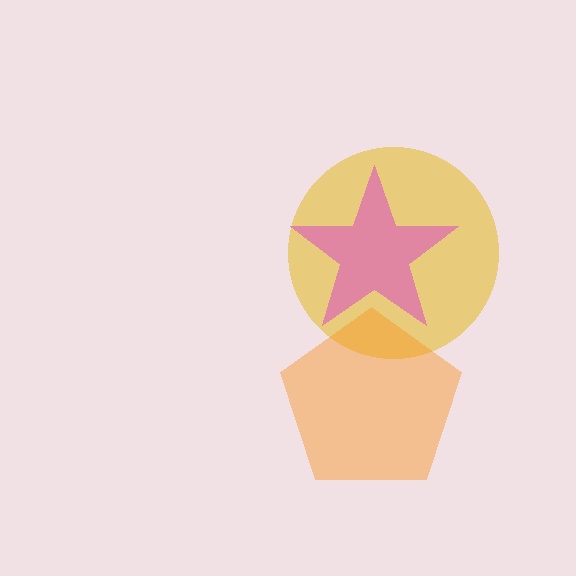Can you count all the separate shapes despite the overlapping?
Yes, there are 3 separate shapes.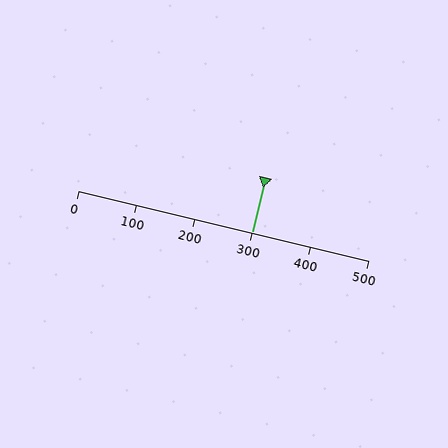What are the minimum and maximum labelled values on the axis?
The axis runs from 0 to 500.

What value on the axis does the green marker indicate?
The marker indicates approximately 300.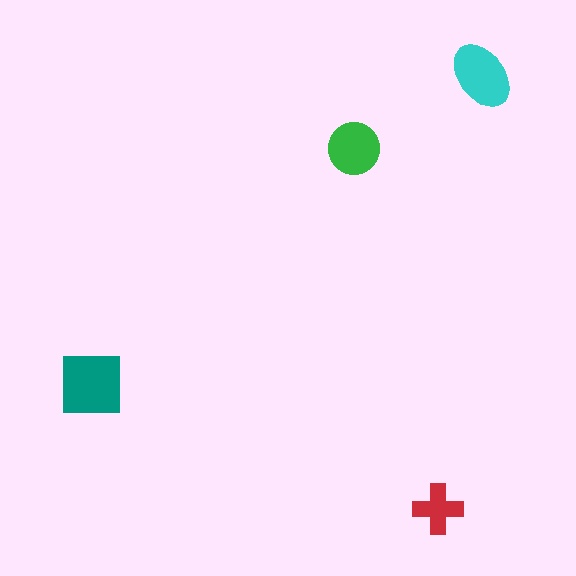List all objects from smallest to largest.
The red cross, the green circle, the cyan ellipse, the teal square.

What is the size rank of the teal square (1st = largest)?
1st.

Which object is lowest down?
The red cross is bottommost.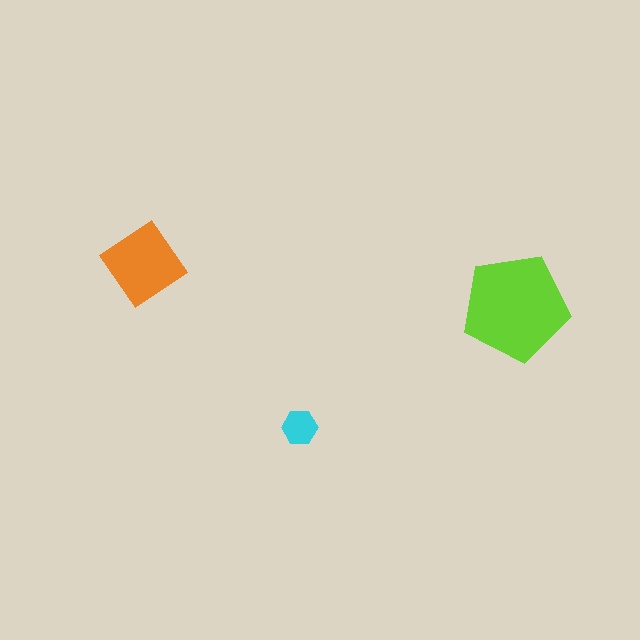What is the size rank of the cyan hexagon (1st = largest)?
3rd.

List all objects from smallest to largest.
The cyan hexagon, the orange diamond, the lime pentagon.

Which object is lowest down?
The cyan hexagon is bottommost.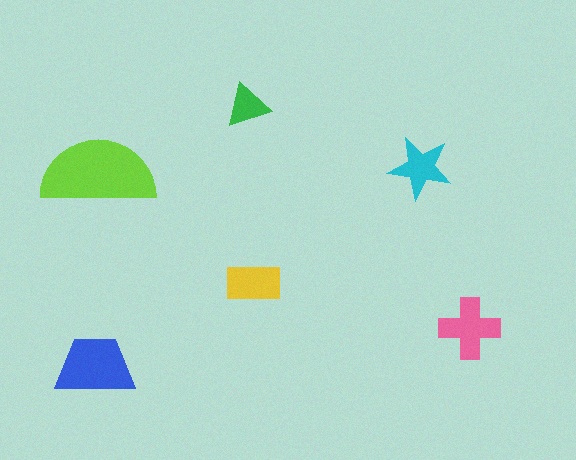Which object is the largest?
The lime semicircle.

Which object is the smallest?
The green triangle.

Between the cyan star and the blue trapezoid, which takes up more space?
The blue trapezoid.